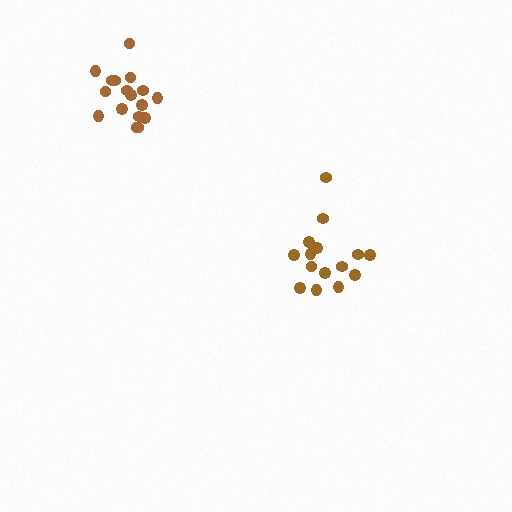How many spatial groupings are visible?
There are 2 spatial groupings.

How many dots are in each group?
Group 1: 15 dots, Group 2: 17 dots (32 total).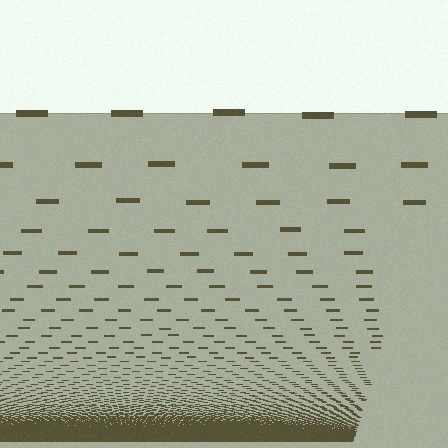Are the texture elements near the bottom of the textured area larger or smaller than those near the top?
Smaller. The gradient is inverted — elements near the bottom are smaller and denser.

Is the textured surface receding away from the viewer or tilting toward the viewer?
The surface appears to tilt toward the viewer. Texture elements get larger and sparser toward the top.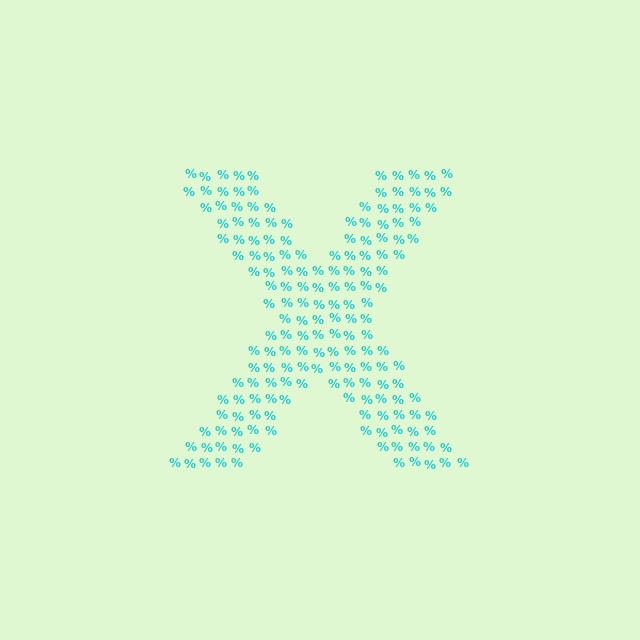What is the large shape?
The large shape is the letter X.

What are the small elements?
The small elements are percent signs.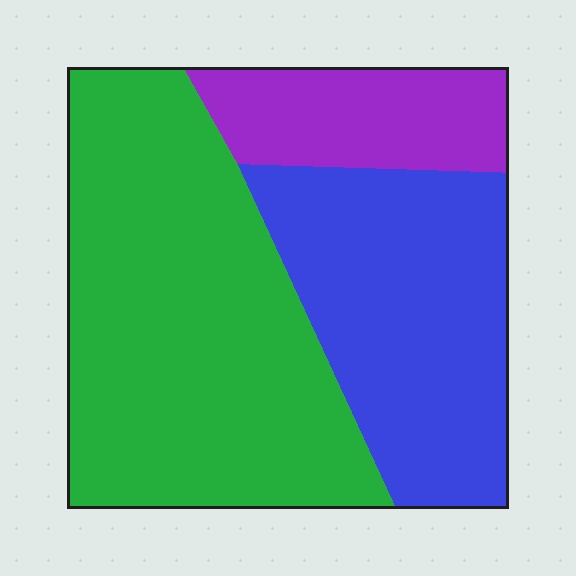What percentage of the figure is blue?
Blue takes up about one third (1/3) of the figure.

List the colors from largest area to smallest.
From largest to smallest: green, blue, purple.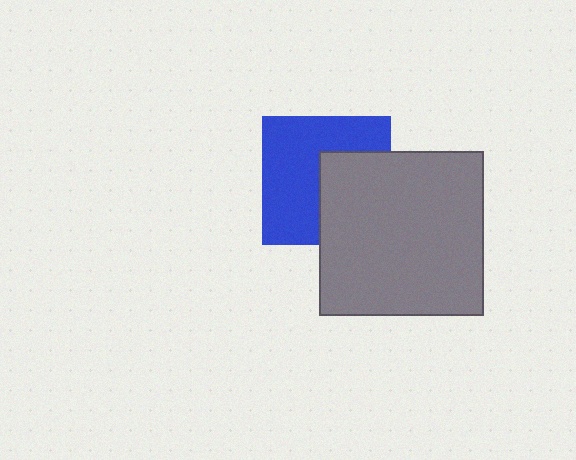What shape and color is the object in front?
The object in front is a gray square.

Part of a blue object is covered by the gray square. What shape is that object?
It is a square.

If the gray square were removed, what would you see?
You would see the complete blue square.